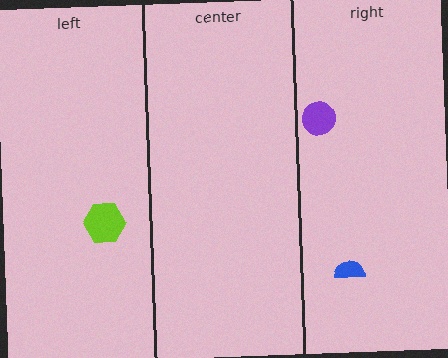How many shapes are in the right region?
2.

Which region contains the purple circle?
The right region.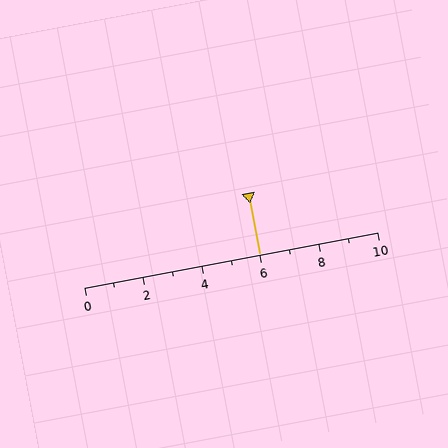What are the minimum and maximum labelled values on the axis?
The axis runs from 0 to 10.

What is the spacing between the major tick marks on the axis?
The major ticks are spaced 2 apart.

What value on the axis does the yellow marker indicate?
The marker indicates approximately 6.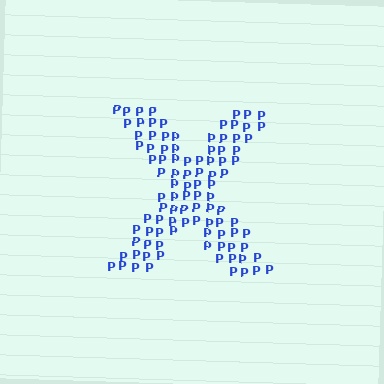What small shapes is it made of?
It is made of small letter P's.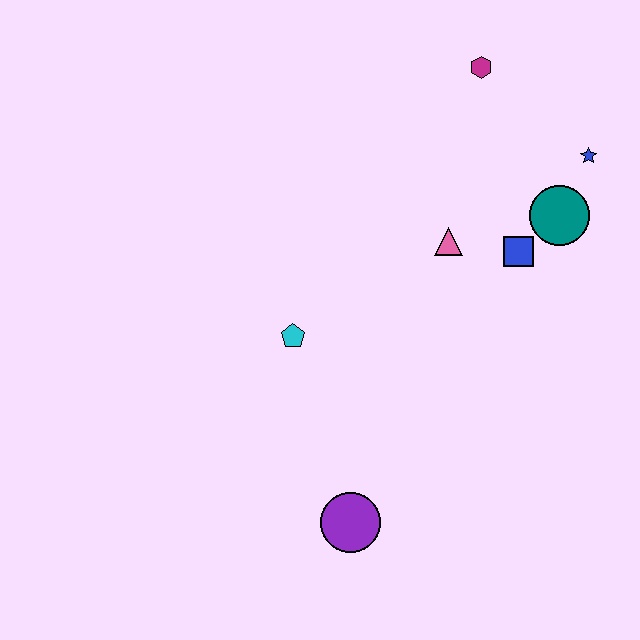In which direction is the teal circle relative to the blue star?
The teal circle is below the blue star.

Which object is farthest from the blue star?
The purple circle is farthest from the blue star.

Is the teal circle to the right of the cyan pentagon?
Yes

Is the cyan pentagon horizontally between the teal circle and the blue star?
No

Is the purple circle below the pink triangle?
Yes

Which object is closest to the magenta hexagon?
The blue star is closest to the magenta hexagon.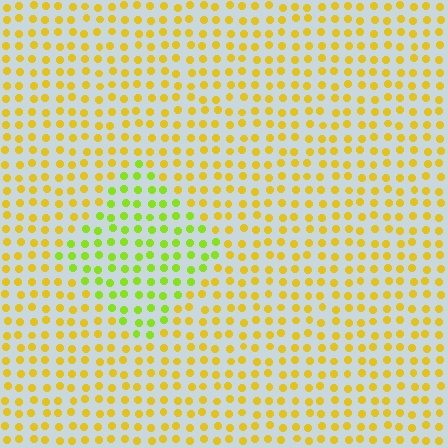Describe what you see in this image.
The image is filled with small yellow elements in a uniform arrangement. A diamond-shaped region is visible where the elements are tinted to a slightly different hue, forming a subtle color boundary.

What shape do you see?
I see a diamond.